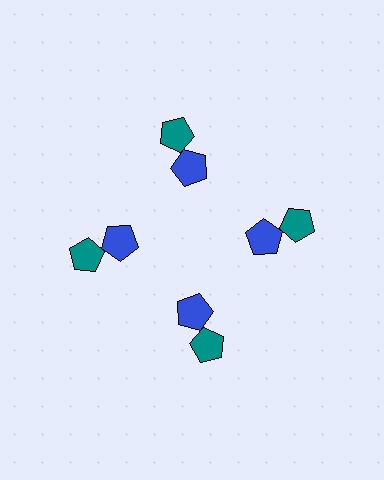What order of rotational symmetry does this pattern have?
This pattern has 4-fold rotational symmetry.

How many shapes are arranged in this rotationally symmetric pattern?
There are 8 shapes, arranged in 4 groups of 2.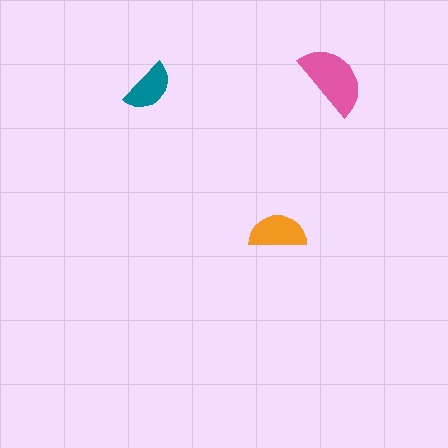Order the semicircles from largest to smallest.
the pink one, the orange one, the teal one.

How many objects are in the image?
There are 3 objects in the image.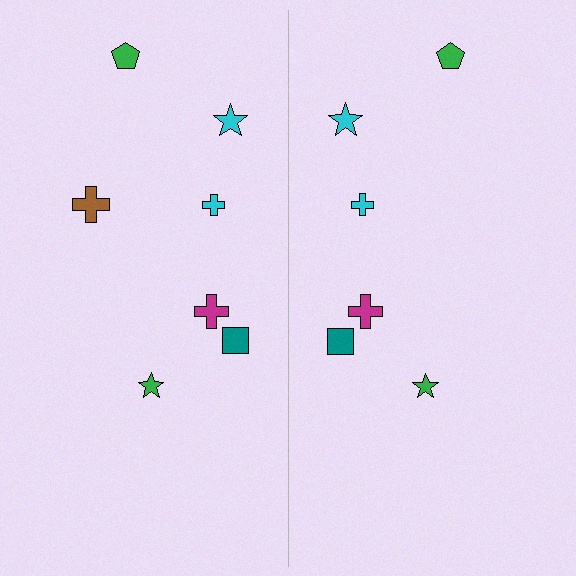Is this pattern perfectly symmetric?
No, the pattern is not perfectly symmetric. A brown cross is missing from the right side.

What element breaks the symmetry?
A brown cross is missing from the right side.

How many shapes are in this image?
There are 13 shapes in this image.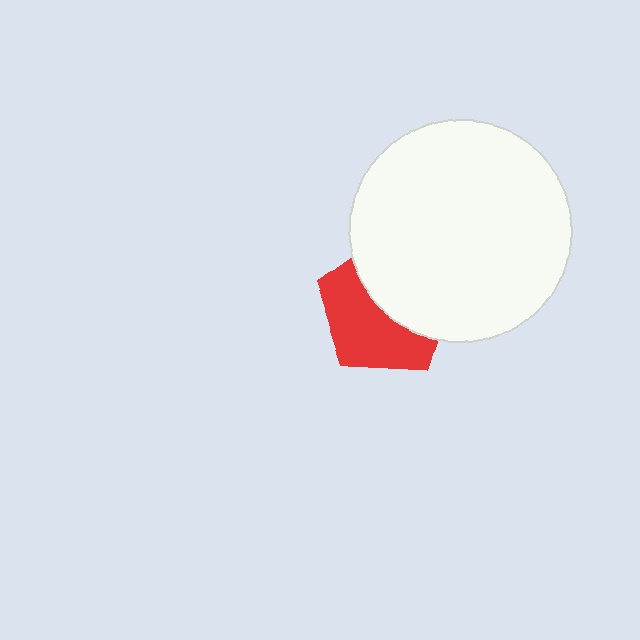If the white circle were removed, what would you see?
You would see the complete red pentagon.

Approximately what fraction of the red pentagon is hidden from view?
Roughly 48% of the red pentagon is hidden behind the white circle.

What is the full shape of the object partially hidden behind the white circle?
The partially hidden object is a red pentagon.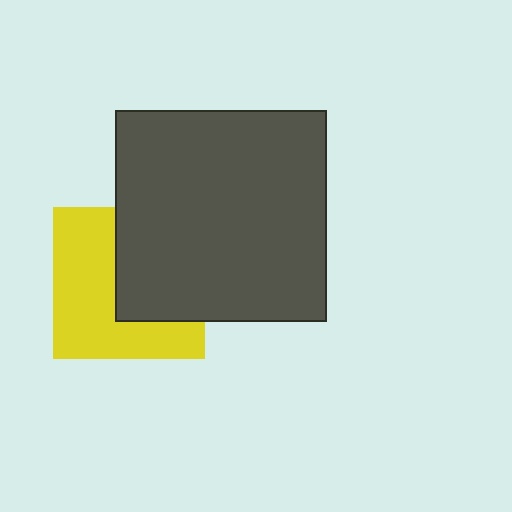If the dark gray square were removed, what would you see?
You would see the complete yellow square.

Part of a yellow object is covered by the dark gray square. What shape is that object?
It is a square.